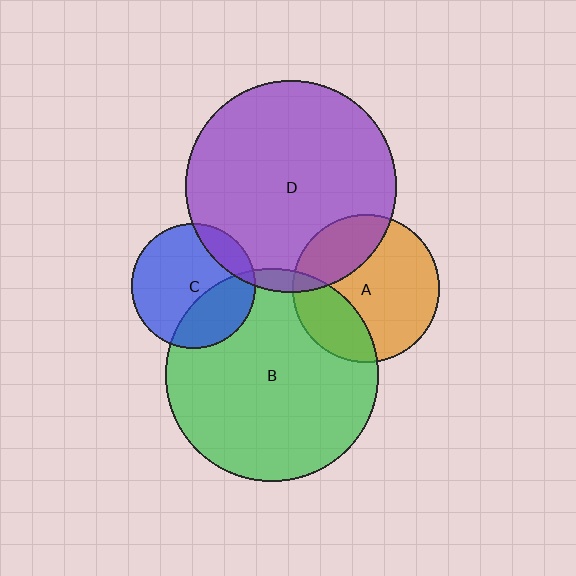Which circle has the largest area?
Circle B (green).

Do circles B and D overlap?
Yes.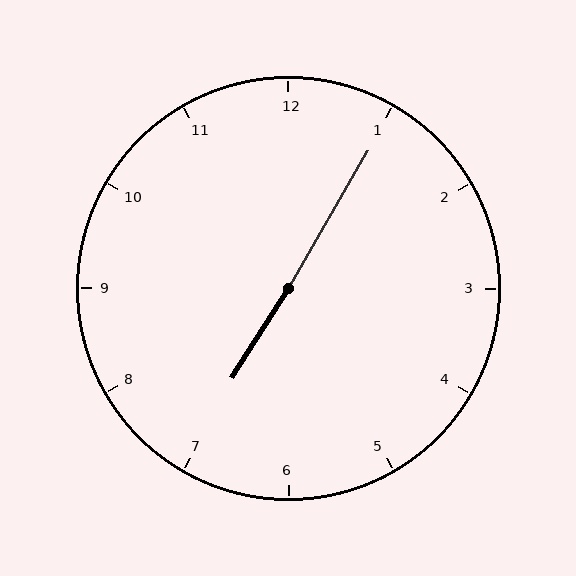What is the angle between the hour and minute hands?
Approximately 178 degrees.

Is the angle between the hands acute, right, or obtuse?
It is obtuse.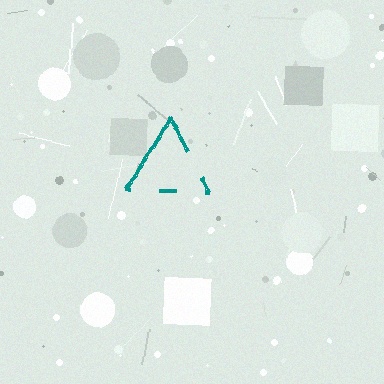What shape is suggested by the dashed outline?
The dashed outline suggests a triangle.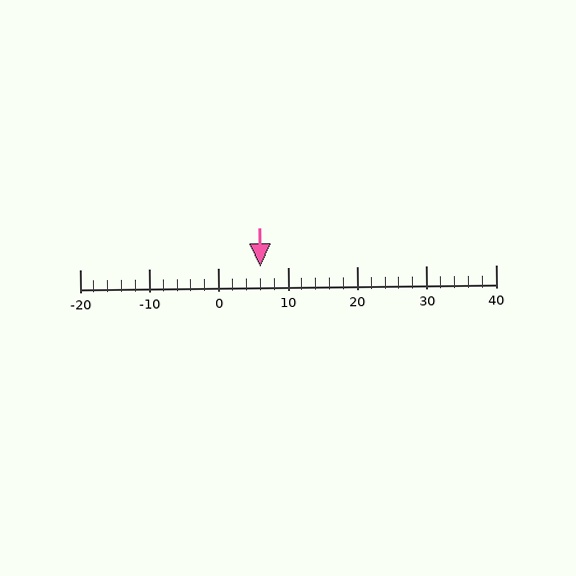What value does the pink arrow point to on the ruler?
The pink arrow points to approximately 6.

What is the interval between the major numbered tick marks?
The major tick marks are spaced 10 units apart.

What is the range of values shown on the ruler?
The ruler shows values from -20 to 40.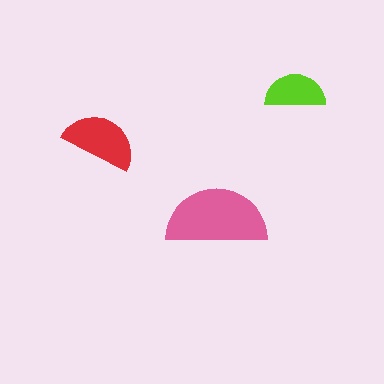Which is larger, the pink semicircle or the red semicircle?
The pink one.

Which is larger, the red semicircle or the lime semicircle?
The red one.